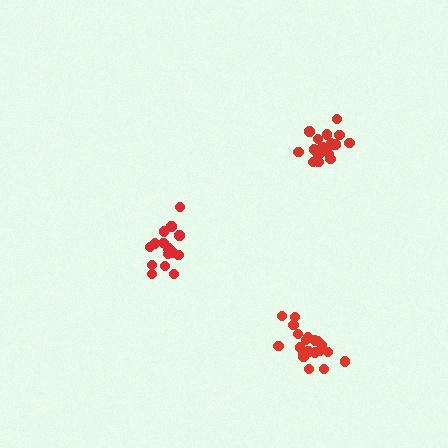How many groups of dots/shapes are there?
There are 3 groups.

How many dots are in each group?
Group 1: 18 dots, Group 2: 21 dots, Group 3: 15 dots (54 total).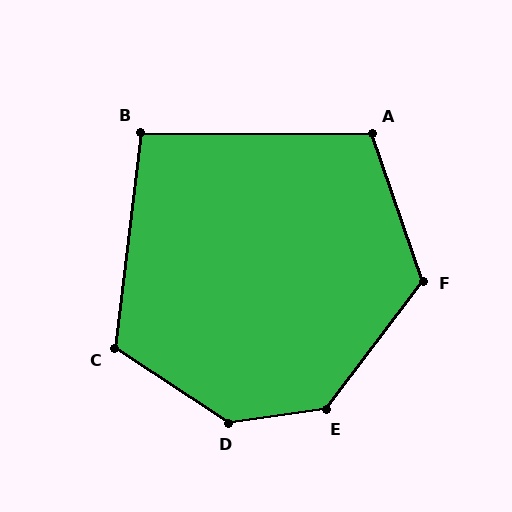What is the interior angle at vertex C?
Approximately 116 degrees (obtuse).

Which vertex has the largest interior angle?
D, at approximately 139 degrees.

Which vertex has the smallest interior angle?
B, at approximately 97 degrees.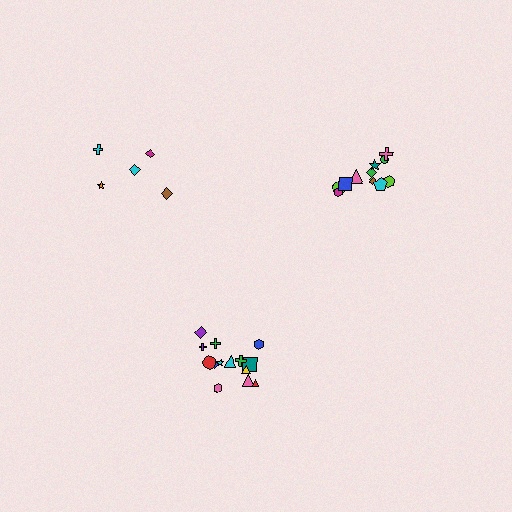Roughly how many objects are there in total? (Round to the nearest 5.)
Roughly 30 objects in total.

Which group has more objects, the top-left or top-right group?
The top-right group.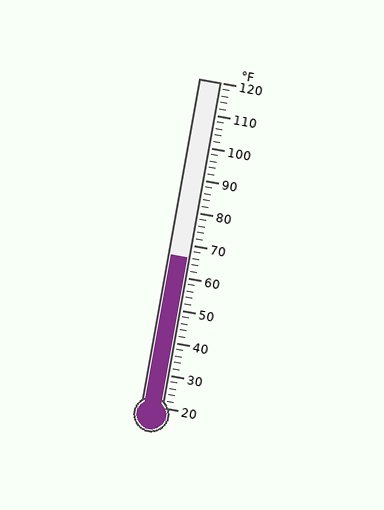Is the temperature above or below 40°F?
The temperature is above 40°F.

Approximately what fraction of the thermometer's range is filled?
The thermometer is filled to approximately 45% of its range.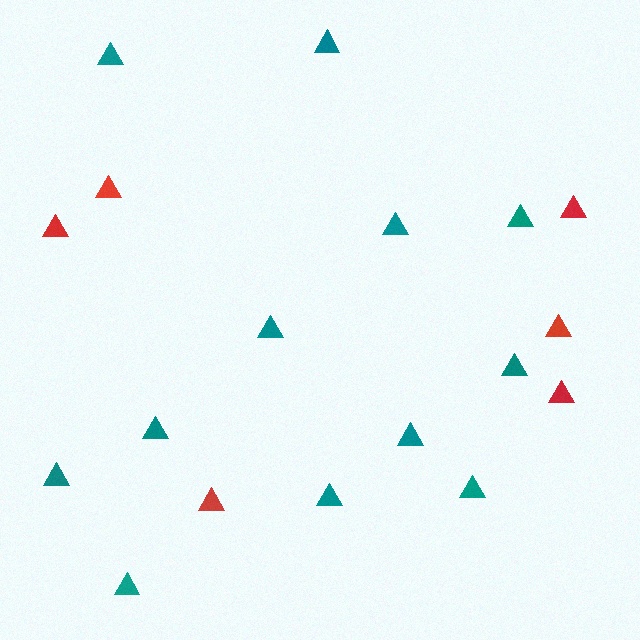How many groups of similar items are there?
There are 2 groups: one group of teal triangles (12) and one group of red triangles (6).